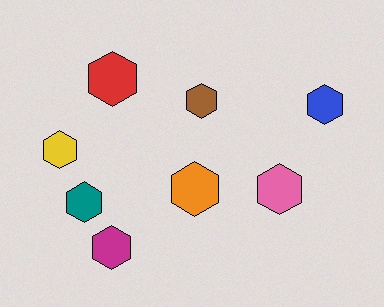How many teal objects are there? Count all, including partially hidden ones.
There is 1 teal object.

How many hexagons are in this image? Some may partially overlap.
There are 8 hexagons.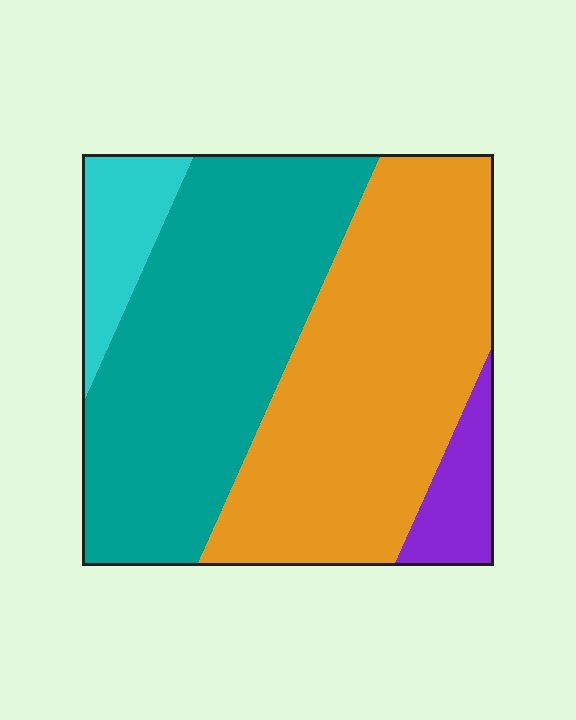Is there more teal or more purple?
Teal.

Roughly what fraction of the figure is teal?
Teal takes up about two fifths (2/5) of the figure.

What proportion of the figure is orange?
Orange takes up about two fifths (2/5) of the figure.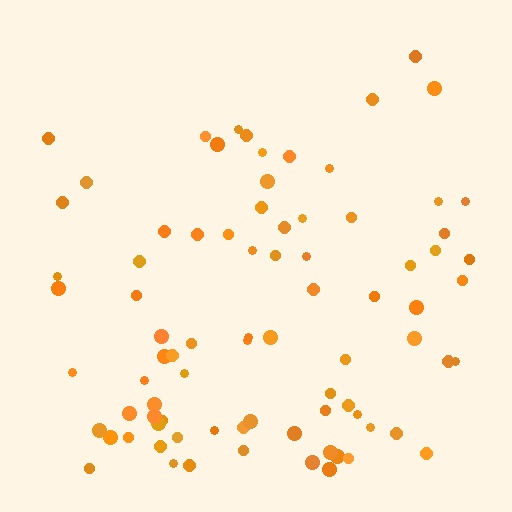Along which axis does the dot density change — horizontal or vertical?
Vertical.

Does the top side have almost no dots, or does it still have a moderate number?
Still a moderate number, just noticeably fewer than the bottom.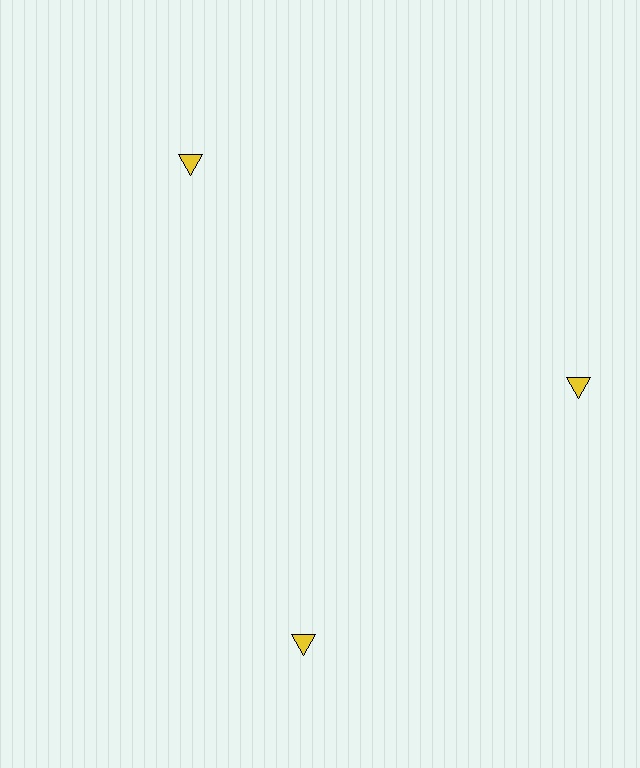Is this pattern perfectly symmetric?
No. The 3 yellow triangles are arranged in a ring, but one element near the 7 o'clock position is rotated out of alignment along the ring, breaking the 3-fold rotational symmetry.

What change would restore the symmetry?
The symmetry would be restored by rotating it back into even spacing with its neighbors so that all 3 triangles sit at equal angles and equal distance from the center.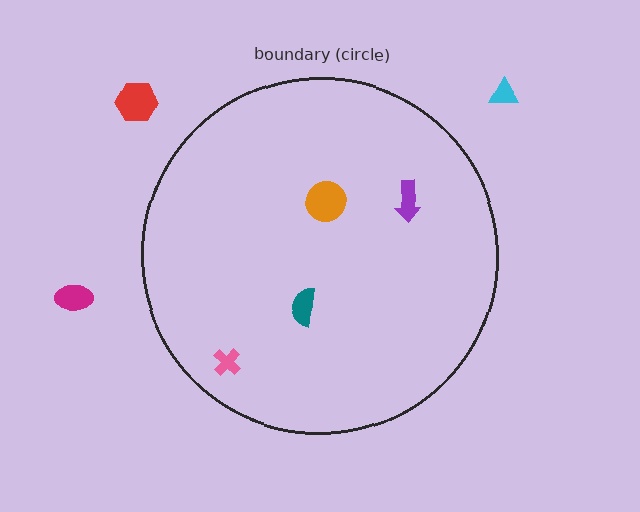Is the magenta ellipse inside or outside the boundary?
Outside.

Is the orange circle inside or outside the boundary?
Inside.